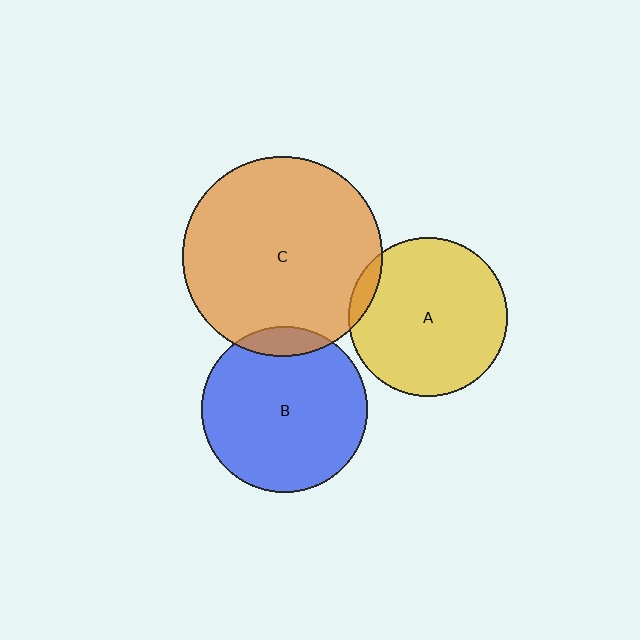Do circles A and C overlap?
Yes.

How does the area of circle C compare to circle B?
Approximately 1.5 times.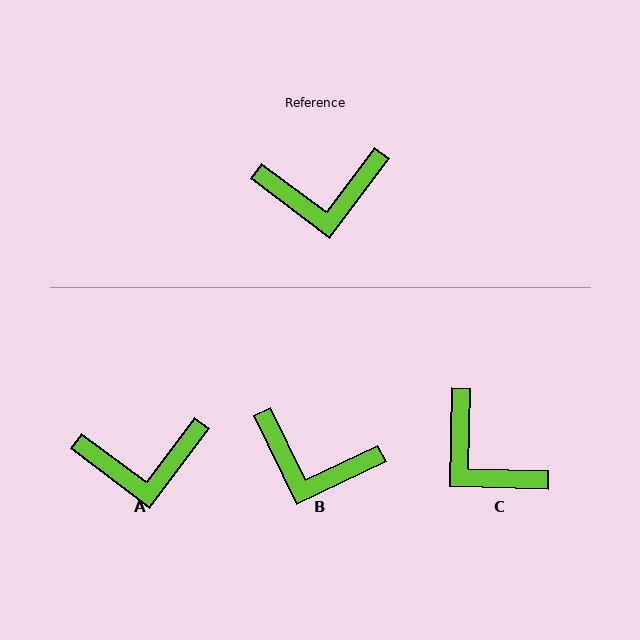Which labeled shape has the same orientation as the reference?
A.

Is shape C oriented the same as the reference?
No, it is off by about 55 degrees.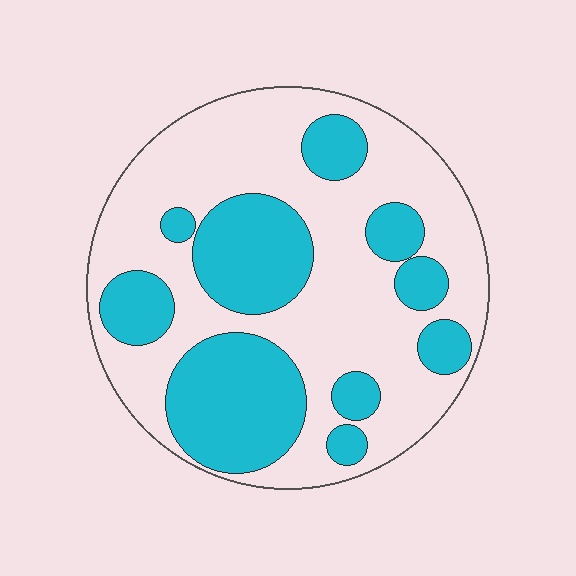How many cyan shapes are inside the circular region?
10.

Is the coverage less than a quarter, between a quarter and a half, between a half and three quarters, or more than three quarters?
Between a quarter and a half.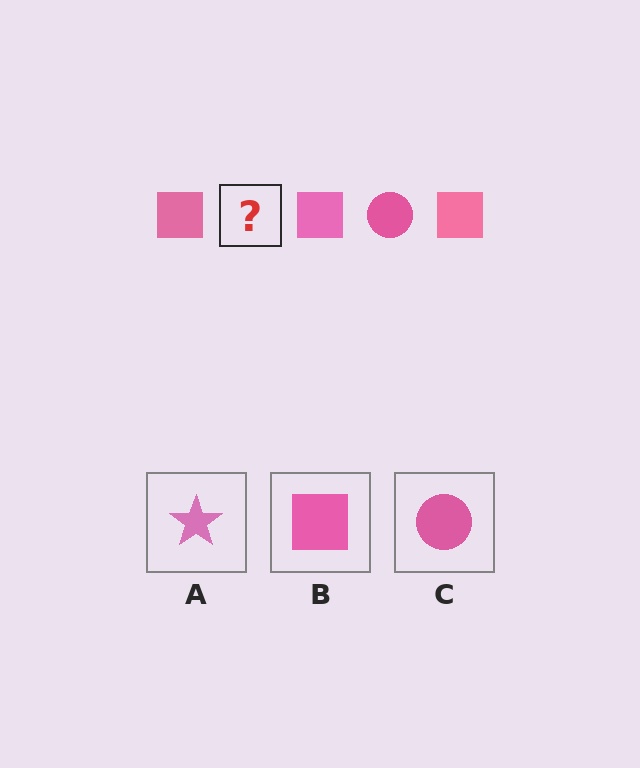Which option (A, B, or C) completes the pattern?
C.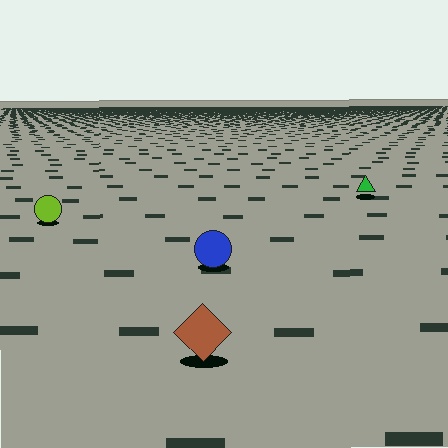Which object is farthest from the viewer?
The green triangle is farthest from the viewer. It appears smaller and the ground texture around it is denser.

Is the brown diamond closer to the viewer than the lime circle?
Yes. The brown diamond is closer — you can tell from the texture gradient: the ground texture is coarser near it.